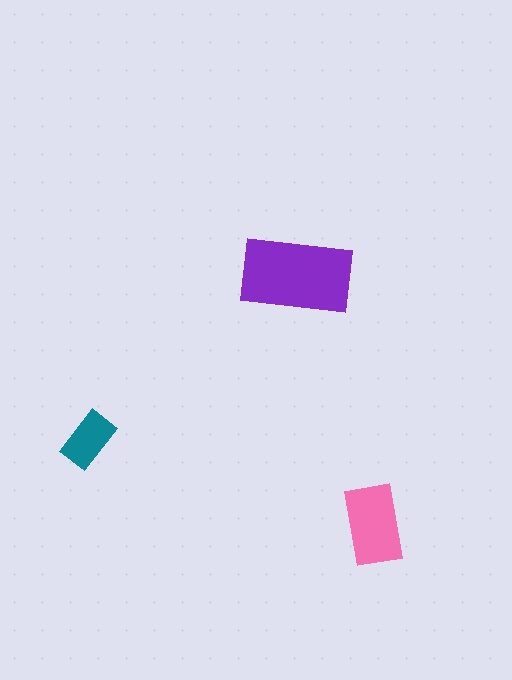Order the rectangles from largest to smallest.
the purple one, the pink one, the teal one.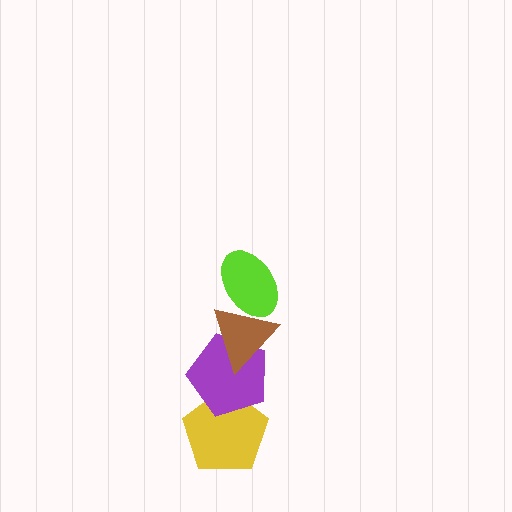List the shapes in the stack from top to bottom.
From top to bottom: the lime ellipse, the brown triangle, the purple pentagon, the yellow pentagon.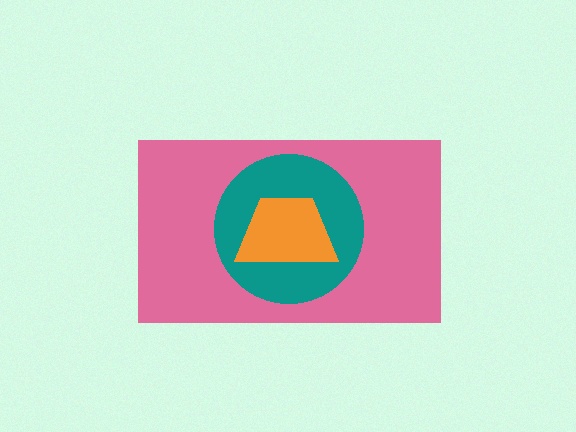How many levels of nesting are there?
3.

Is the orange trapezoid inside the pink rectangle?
Yes.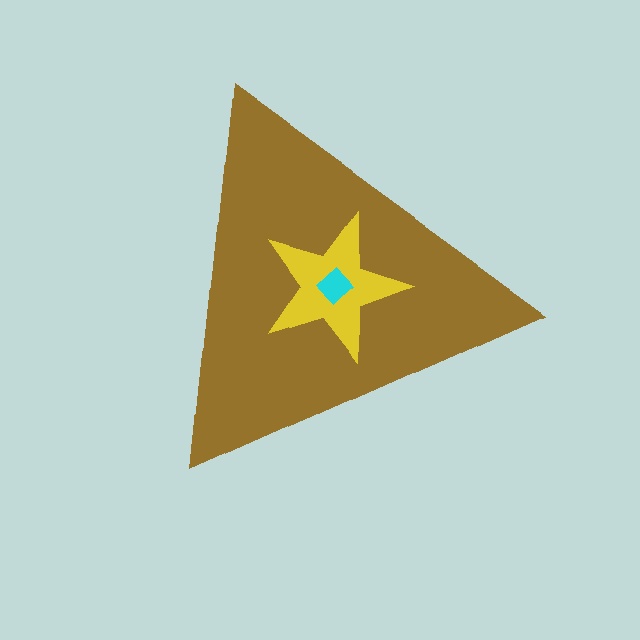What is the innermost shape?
The cyan diamond.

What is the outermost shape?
The brown triangle.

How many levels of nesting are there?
3.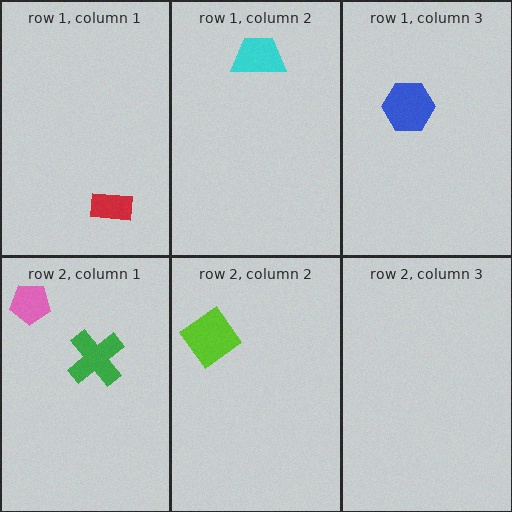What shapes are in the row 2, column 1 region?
The green cross, the pink pentagon.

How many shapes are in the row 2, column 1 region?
2.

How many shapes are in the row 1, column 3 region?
1.